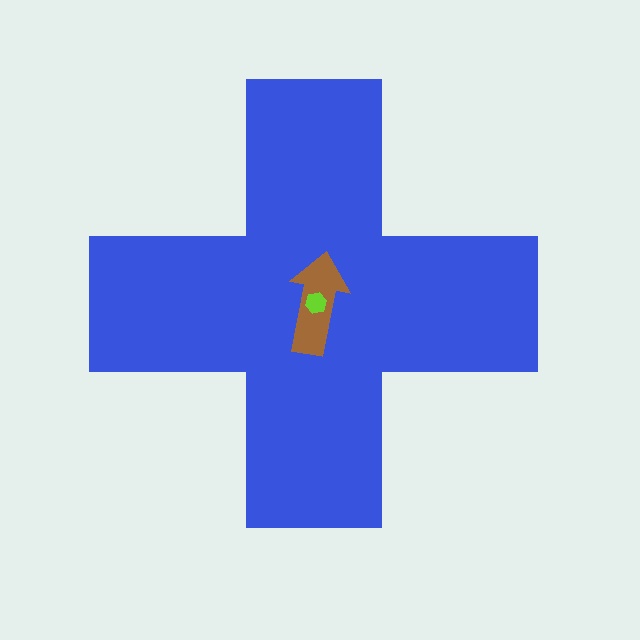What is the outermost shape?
The blue cross.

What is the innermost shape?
The lime hexagon.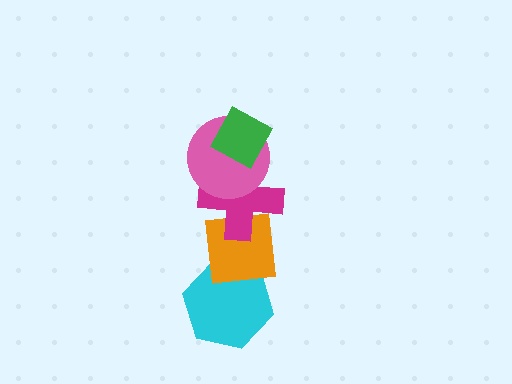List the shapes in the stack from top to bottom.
From top to bottom: the green diamond, the pink circle, the magenta cross, the orange square, the cyan hexagon.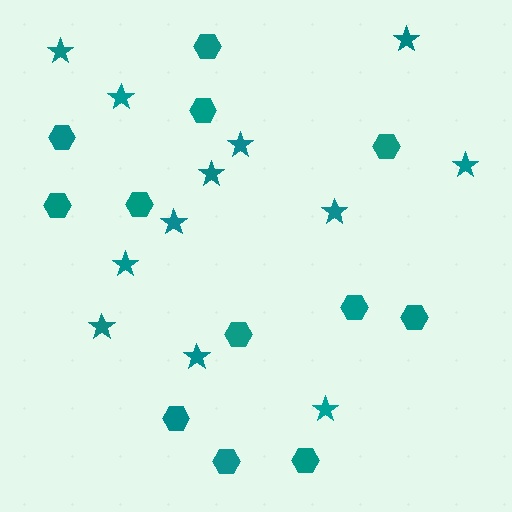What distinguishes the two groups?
There are 2 groups: one group of hexagons (12) and one group of stars (12).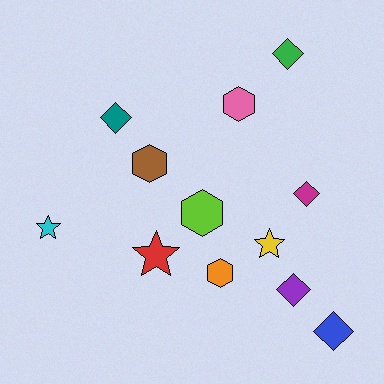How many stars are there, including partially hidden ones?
There are 3 stars.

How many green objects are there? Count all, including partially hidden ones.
There is 1 green object.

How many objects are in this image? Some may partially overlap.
There are 12 objects.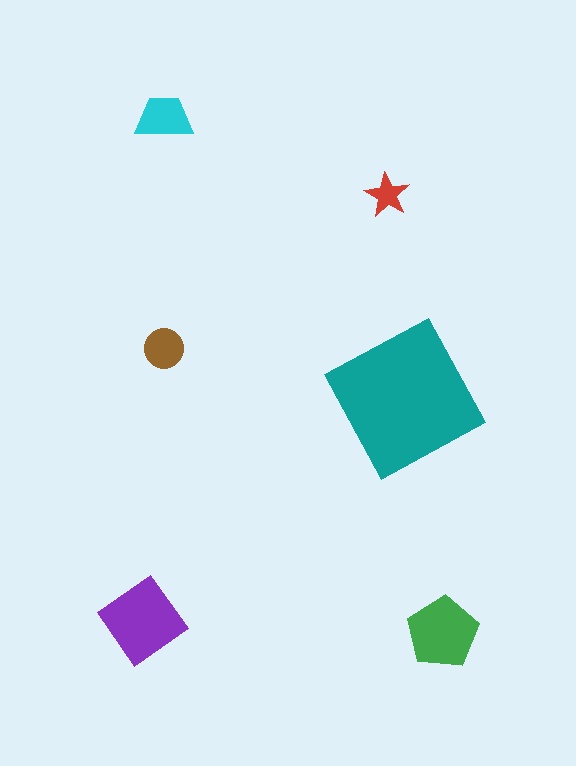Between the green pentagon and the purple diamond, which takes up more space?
The purple diamond.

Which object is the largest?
The teal square.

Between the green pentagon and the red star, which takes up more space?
The green pentagon.